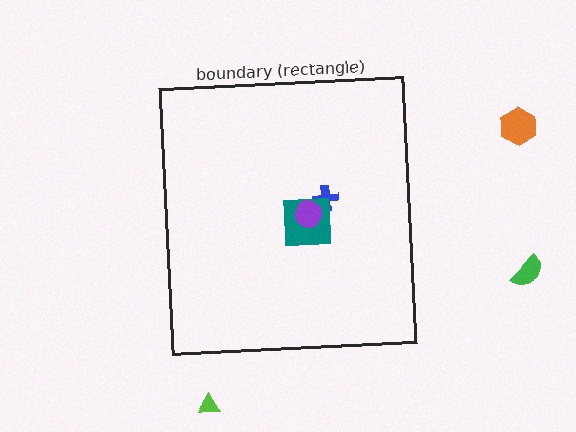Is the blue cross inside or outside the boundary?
Inside.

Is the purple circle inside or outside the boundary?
Inside.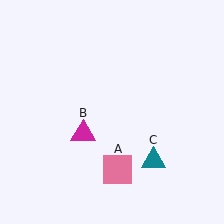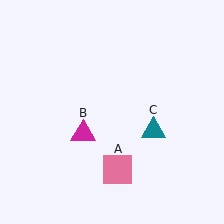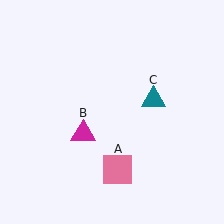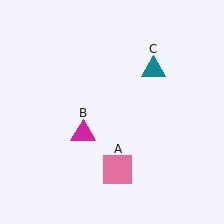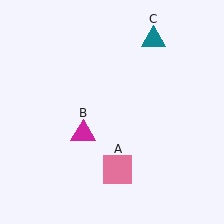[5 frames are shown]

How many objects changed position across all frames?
1 object changed position: teal triangle (object C).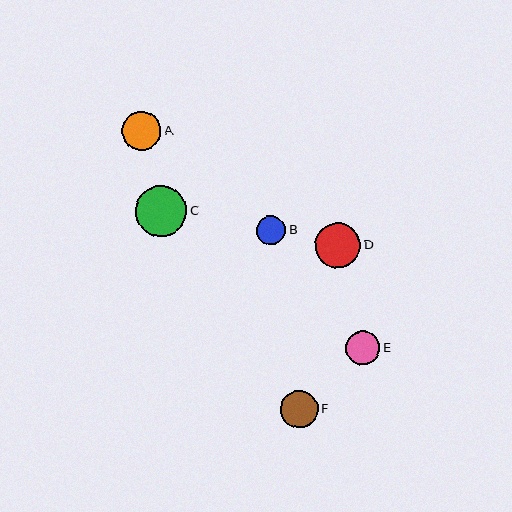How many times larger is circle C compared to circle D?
Circle C is approximately 1.1 times the size of circle D.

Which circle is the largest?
Circle C is the largest with a size of approximately 51 pixels.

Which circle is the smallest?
Circle B is the smallest with a size of approximately 29 pixels.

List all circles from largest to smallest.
From largest to smallest: C, D, A, F, E, B.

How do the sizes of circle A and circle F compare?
Circle A and circle F are approximately the same size.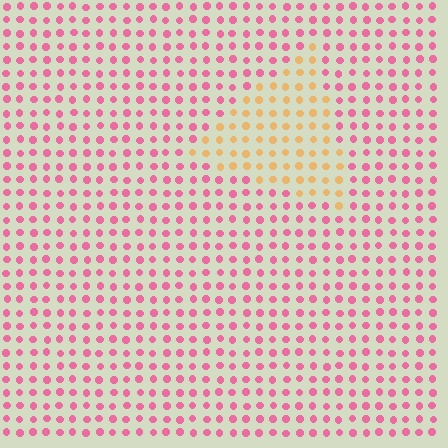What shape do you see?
I see a triangle.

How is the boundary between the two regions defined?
The boundary is defined purely by a slight shift in hue (about 60 degrees). Spacing, size, and orientation are identical on both sides.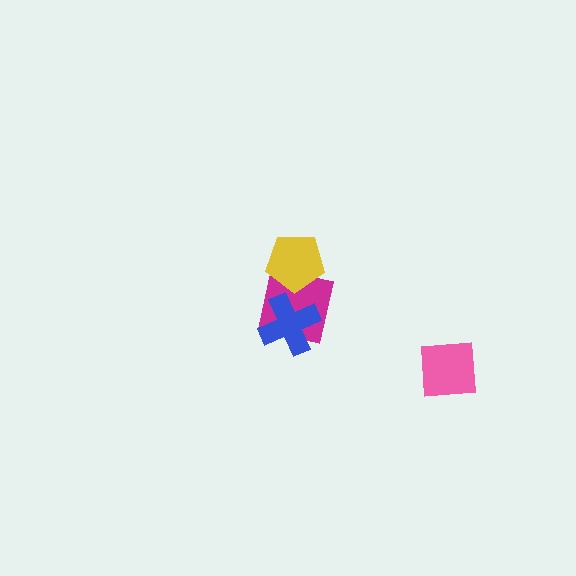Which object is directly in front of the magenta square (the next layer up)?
The yellow pentagon is directly in front of the magenta square.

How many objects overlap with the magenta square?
2 objects overlap with the magenta square.